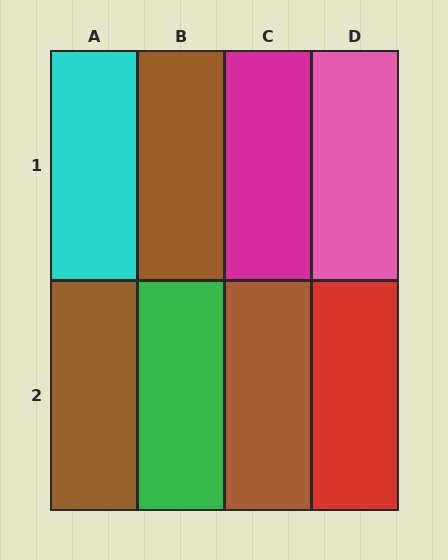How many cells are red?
1 cell is red.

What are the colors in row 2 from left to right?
Brown, green, brown, red.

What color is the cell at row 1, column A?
Cyan.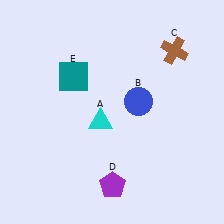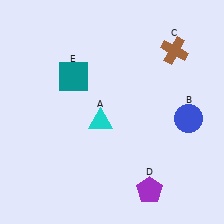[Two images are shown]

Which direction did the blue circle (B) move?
The blue circle (B) moved right.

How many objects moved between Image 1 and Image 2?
2 objects moved between the two images.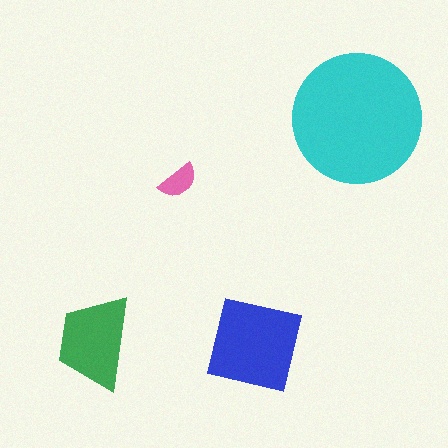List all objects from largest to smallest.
The cyan circle, the blue square, the green trapezoid, the pink semicircle.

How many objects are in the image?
There are 4 objects in the image.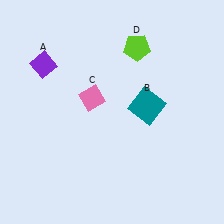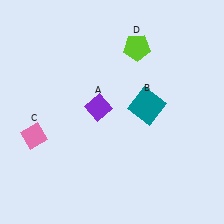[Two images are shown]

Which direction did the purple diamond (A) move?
The purple diamond (A) moved right.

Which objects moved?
The objects that moved are: the purple diamond (A), the pink diamond (C).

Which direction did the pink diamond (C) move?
The pink diamond (C) moved left.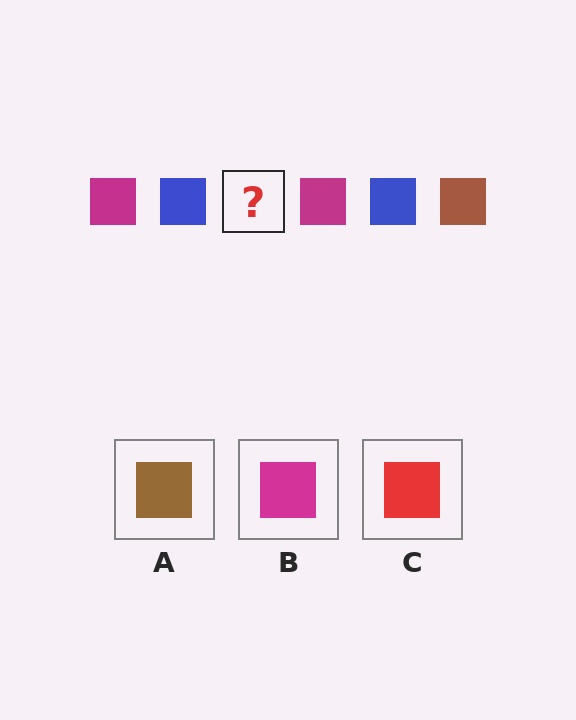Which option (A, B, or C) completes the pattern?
A.